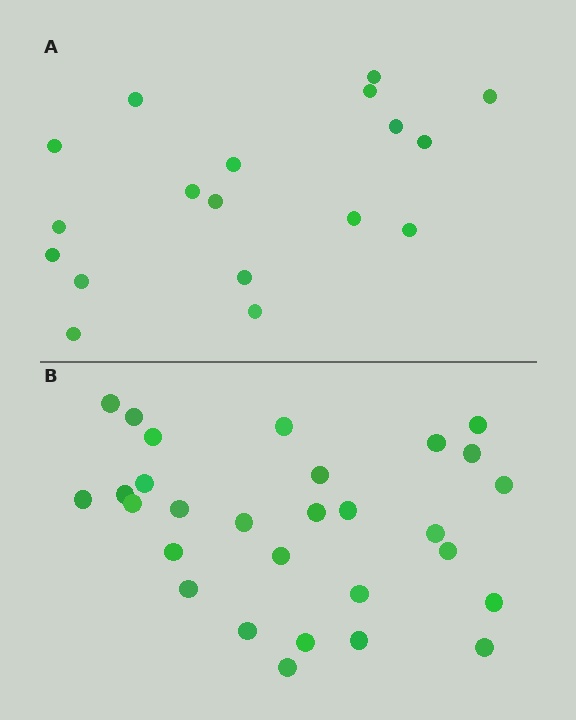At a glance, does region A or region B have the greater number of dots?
Region B (the bottom region) has more dots.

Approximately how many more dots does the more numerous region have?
Region B has roughly 12 or so more dots than region A.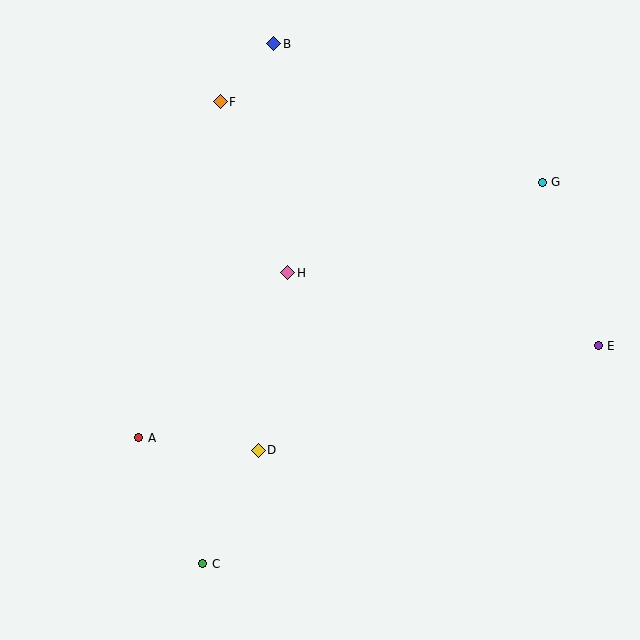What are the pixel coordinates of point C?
Point C is at (203, 564).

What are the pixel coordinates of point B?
Point B is at (274, 44).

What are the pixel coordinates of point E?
Point E is at (598, 346).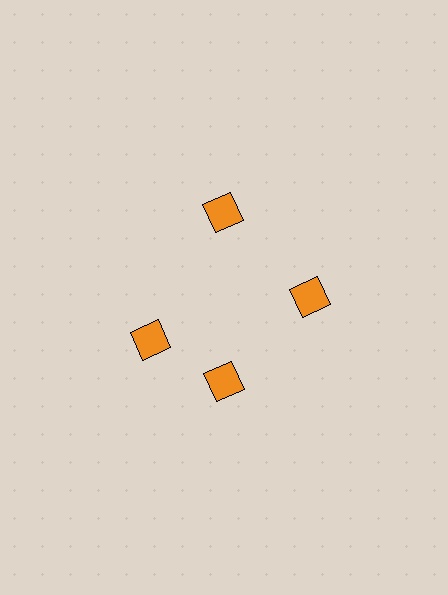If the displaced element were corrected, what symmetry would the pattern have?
It would have 4-fold rotational symmetry — the pattern would map onto itself every 90 degrees.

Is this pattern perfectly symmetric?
No. The 4 orange squares are arranged in a ring, but one element near the 9 o'clock position is rotated out of alignment along the ring, breaking the 4-fold rotational symmetry.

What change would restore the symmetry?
The symmetry would be restored by rotating it back into even spacing with its neighbors so that all 4 squares sit at equal angles and equal distance from the center.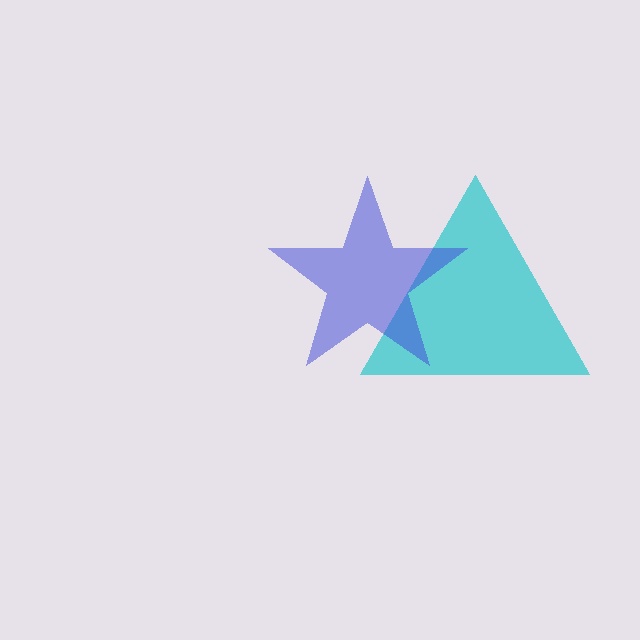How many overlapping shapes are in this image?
There are 2 overlapping shapes in the image.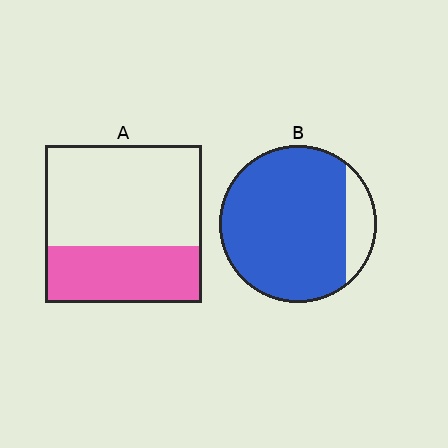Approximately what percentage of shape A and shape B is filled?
A is approximately 35% and B is approximately 85%.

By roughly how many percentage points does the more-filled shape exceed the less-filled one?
By roughly 50 percentage points (B over A).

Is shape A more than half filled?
No.